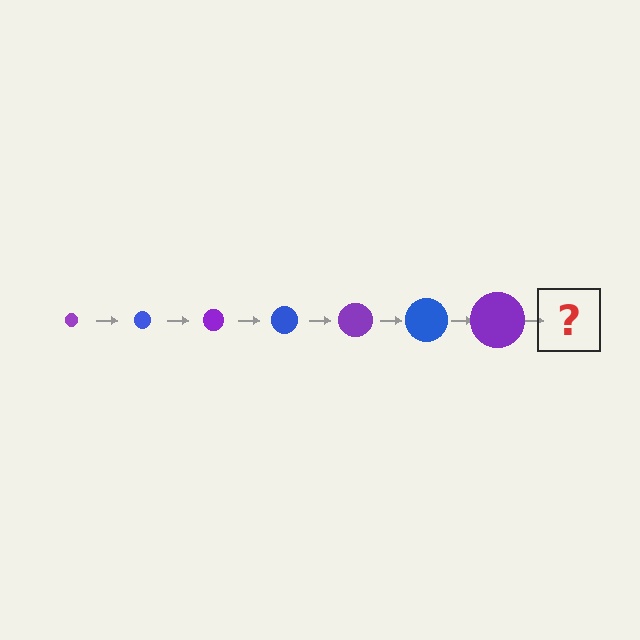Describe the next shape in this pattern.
It should be a blue circle, larger than the previous one.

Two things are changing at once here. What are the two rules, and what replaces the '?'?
The two rules are that the circle grows larger each step and the color cycles through purple and blue. The '?' should be a blue circle, larger than the previous one.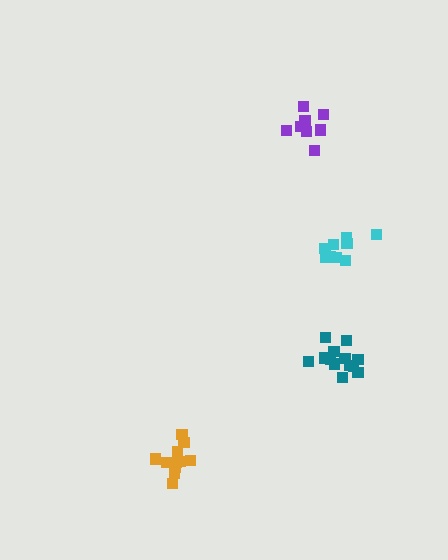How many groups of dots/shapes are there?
There are 4 groups.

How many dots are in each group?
Group 1: 9 dots, Group 2: 13 dots, Group 3: 8 dots, Group 4: 11 dots (41 total).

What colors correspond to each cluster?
The clusters are colored: cyan, teal, purple, orange.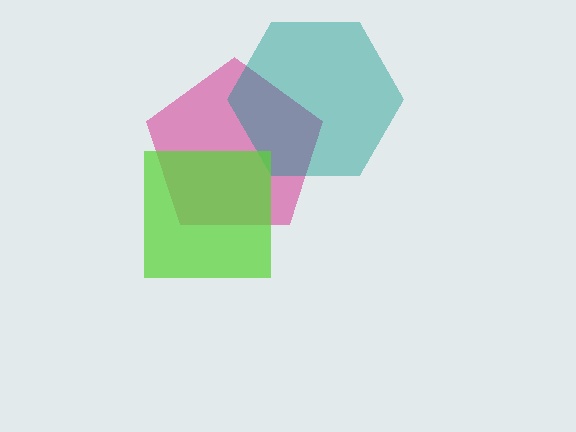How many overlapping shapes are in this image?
There are 3 overlapping shapes in the image.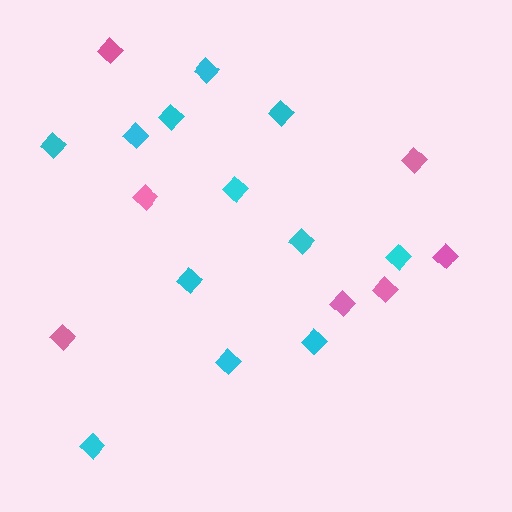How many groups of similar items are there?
There are 2 groups: one group of cyan diamonds (12) and one group of pink diamonds (7).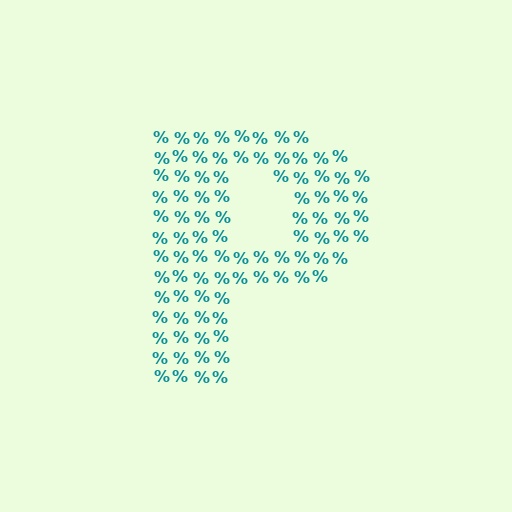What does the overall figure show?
The overall figure shows the letter P.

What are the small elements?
The small elements are percent signs.